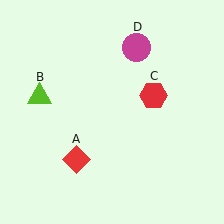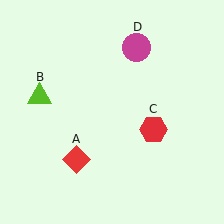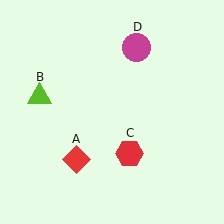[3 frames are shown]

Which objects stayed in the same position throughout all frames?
Red diamond (object A) and lime triangle (object B) and magenta circle (object D) remained stationary.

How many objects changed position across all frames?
1 object changed position: red hexagon (object C).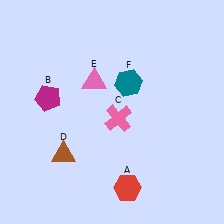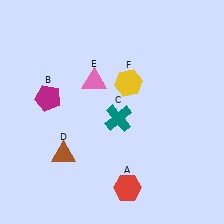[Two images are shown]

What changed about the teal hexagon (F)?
In Image 1, F is teal. In Image 2, it changed to yellow.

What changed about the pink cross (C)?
In Image 1, C is pink. In Image 2, it changed to teal.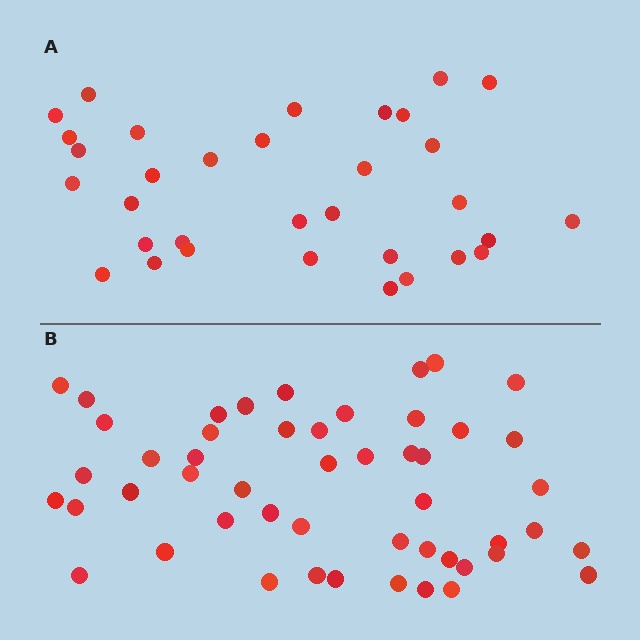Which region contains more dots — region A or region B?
Region B (the bottom region) has more dots.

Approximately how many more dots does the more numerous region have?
Region B has approximately 15 more dots than region A.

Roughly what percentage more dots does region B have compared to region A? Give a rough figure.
About 50% more.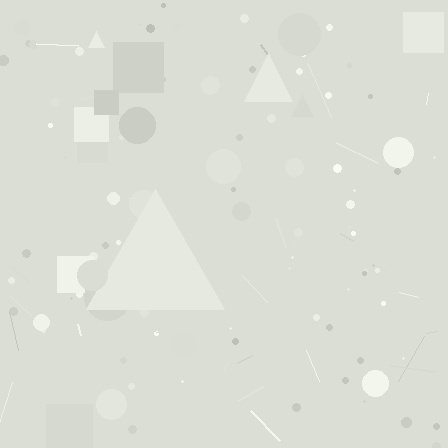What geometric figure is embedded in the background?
A triangle is embedded in the background.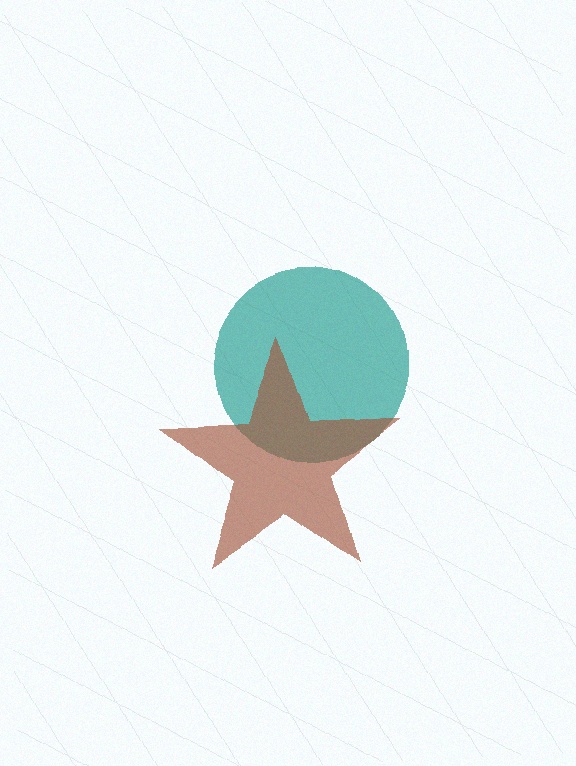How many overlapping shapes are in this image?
There are 2 overlapping shapes in the image.